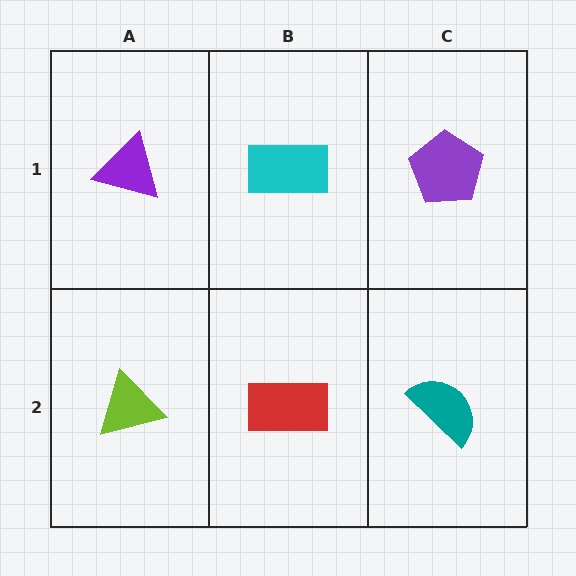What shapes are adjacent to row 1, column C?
A teal semicircle (row 2, column C), a cyan rectangle (row 1, column B).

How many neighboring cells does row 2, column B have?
3.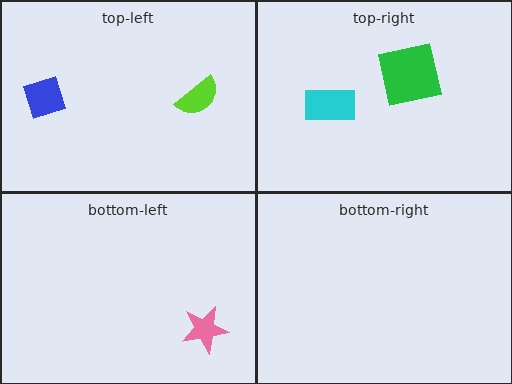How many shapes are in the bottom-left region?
1.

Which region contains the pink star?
The bottom-left region.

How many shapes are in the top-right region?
2.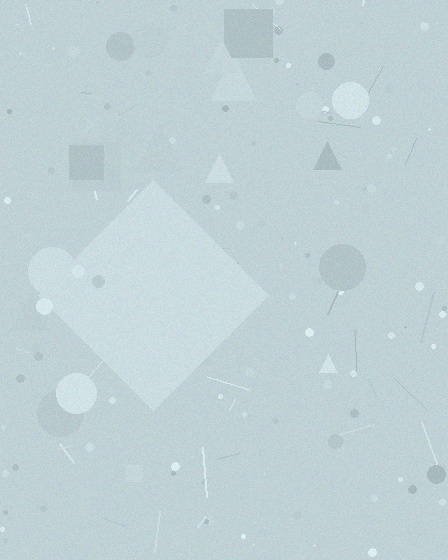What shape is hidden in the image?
A diamond is hidden in the image.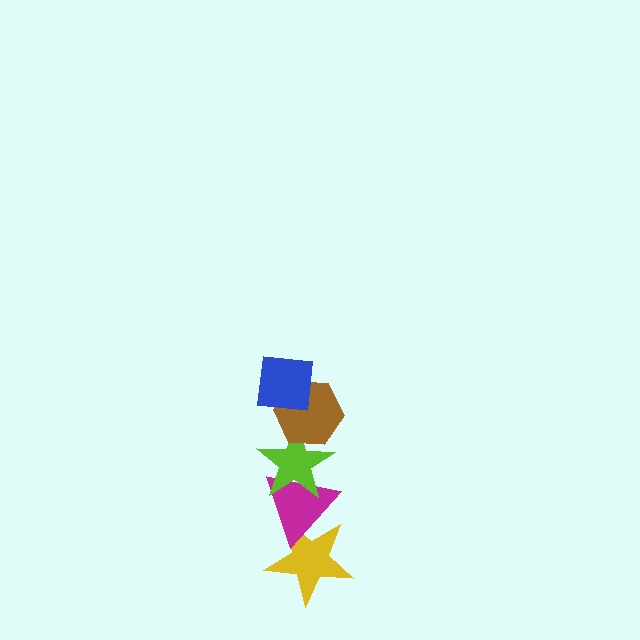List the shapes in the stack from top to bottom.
From top to bottom: the blue square, the brown hexagon, the lime star, the magenta triangle, the yellow star.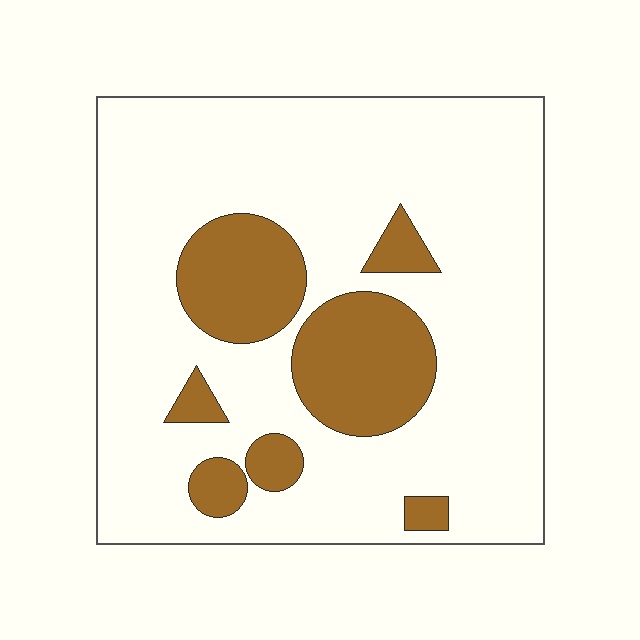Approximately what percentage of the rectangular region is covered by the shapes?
Approximately 20%.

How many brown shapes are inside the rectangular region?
7.